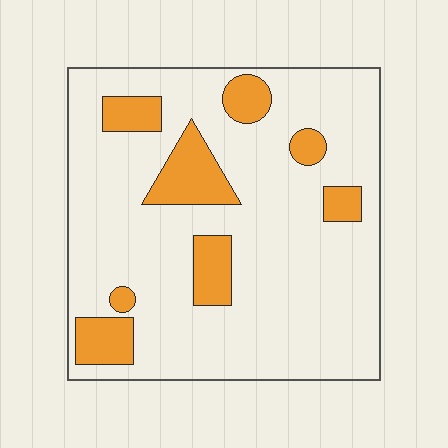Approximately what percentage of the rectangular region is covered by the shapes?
Approximately 20%.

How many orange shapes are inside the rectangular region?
8.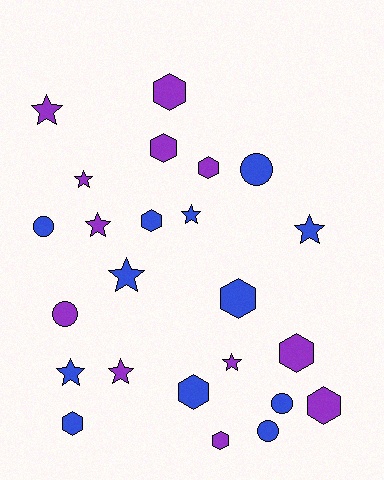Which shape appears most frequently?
Hexagon, with 10 objects.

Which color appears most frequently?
Blue, with 12 objects.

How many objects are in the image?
There are 24 objects.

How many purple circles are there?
There is 1 purple circle.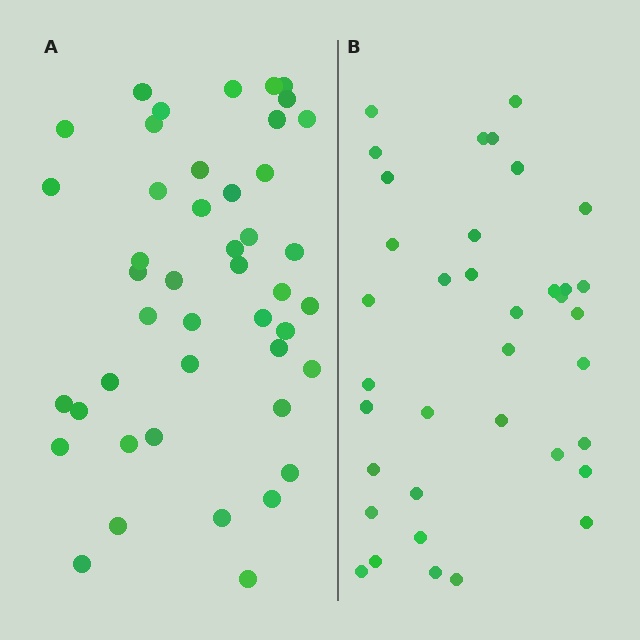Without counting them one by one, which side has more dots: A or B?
Region A (the left region) has more dots.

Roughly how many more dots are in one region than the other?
Region A has roughly 8 or so more dots than region B.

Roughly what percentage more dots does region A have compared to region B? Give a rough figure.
About 20% more.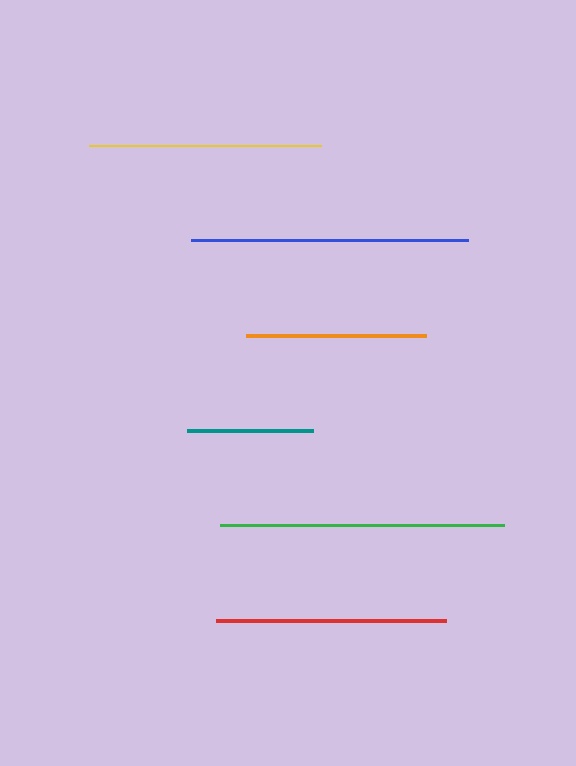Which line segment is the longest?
The green line is the longest at approximately 285 pixels.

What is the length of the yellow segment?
The yellow segment is approximately 232 pixels long.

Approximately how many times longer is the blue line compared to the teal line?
The blue line is approximately 2.2 times the length of the teal line.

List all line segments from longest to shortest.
From longest to shortest: green, blue, yellow, red, orange, teal.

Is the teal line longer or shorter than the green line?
The green line is longer than the teal line.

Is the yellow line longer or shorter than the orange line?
The yellow line is longer than the orange line.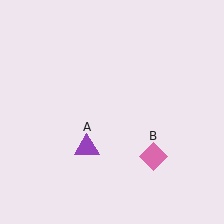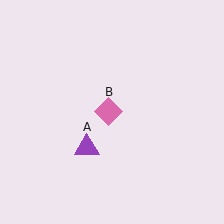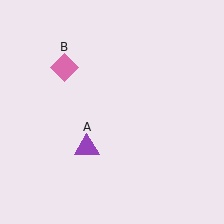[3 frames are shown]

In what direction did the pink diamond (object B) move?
The pink diamond (object B) moved up and to the left.